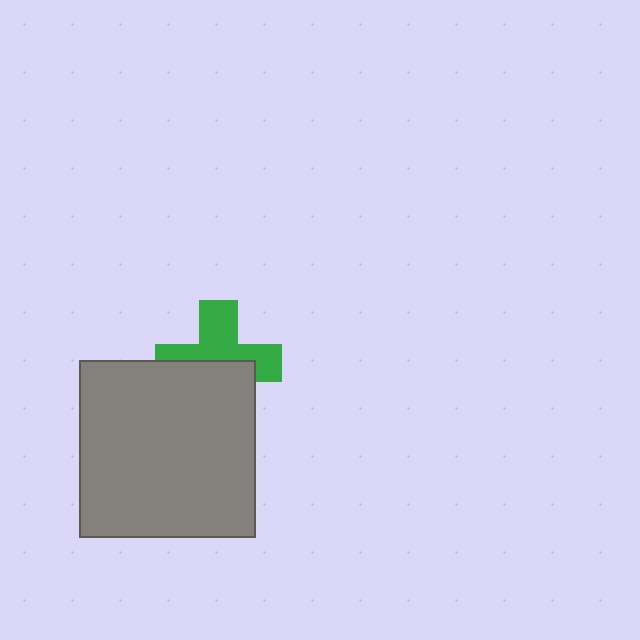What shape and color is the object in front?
The object in front is a gray square.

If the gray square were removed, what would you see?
You would see the complete green cross.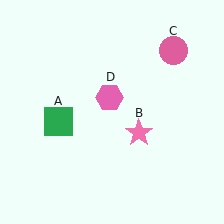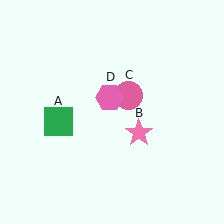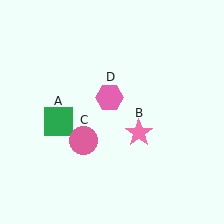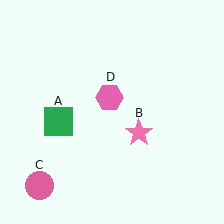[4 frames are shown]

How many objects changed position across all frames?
1 object changed position: pink circle (object C).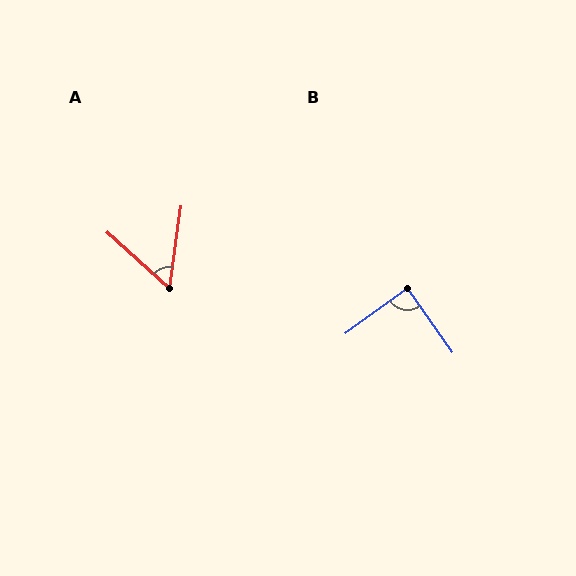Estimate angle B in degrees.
Approximately 89 degrees.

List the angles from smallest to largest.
A (56°), B (89°).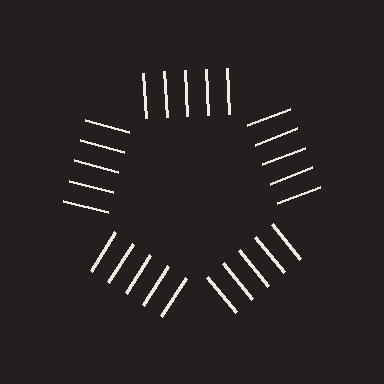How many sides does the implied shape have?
5 sides — the line-ends trace a pentagon.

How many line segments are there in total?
25 — 5 along each of the 5 edges.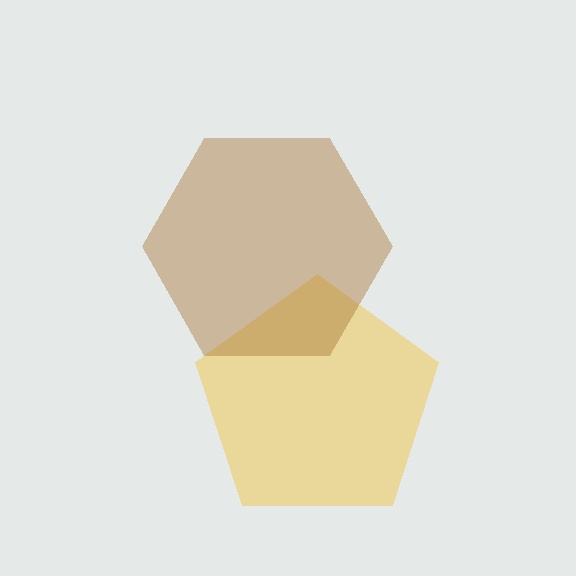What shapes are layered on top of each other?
The layered shapes are: a yellow pentagon, a brown hexagon.